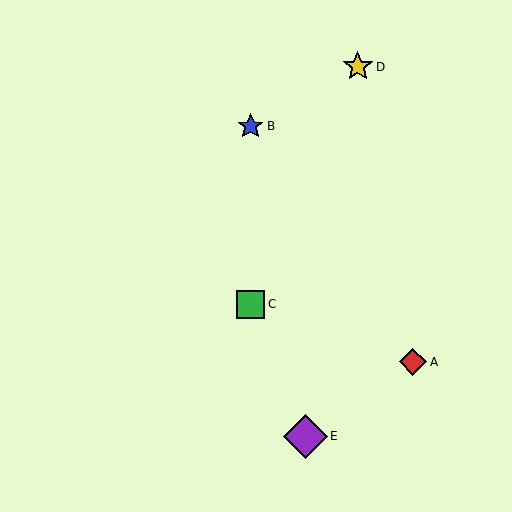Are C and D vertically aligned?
No, C is at x≈251 and D is at x≈358.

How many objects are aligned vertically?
2 objects (B, C) are aligned vertically.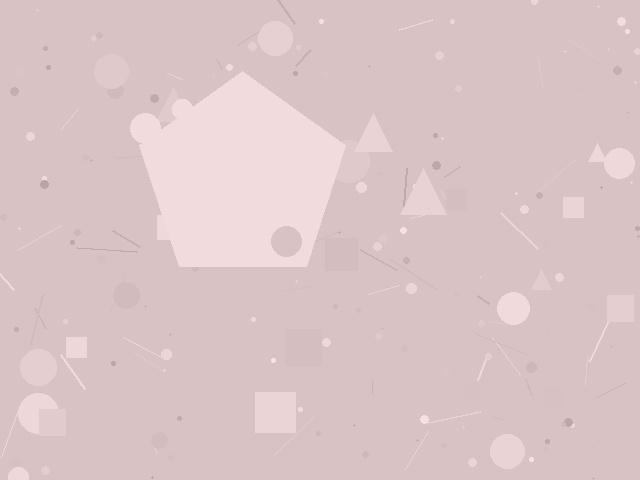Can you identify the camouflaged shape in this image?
The camouflaged shape is a pentagon.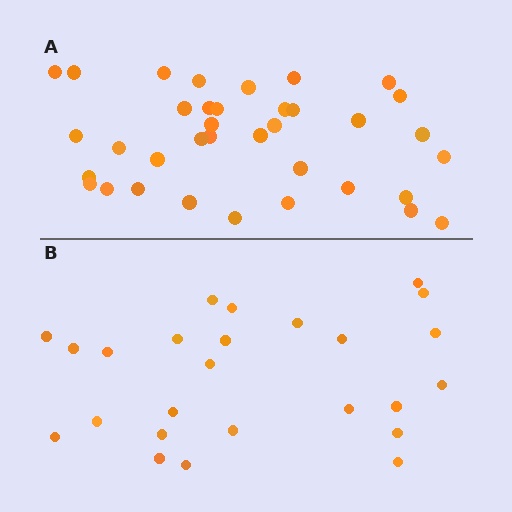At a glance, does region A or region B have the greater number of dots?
Region A (the top region) has more dots.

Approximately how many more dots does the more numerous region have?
Region A has roughly 12 or so more dots than region B.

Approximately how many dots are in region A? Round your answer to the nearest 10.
About 40 dots. (The exact count is 36, which rounds to 40.)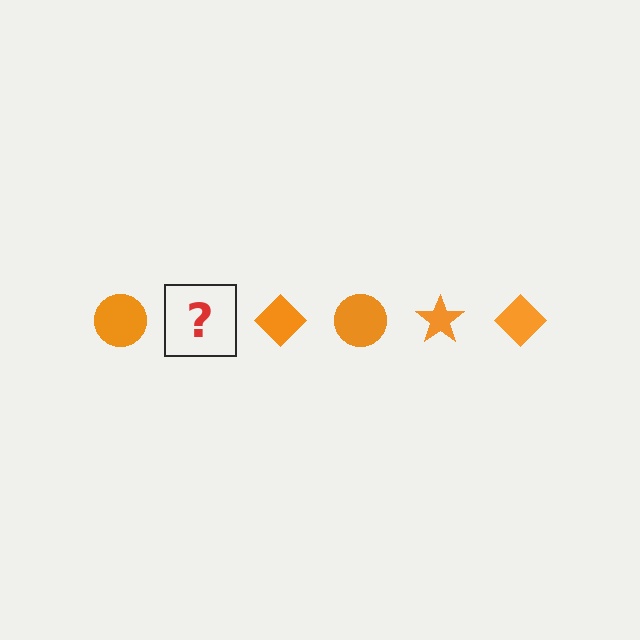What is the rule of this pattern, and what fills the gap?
The rule is that the pattern cycles through circle, star, diamond shapes in orange. The gap should be filled with an orange star.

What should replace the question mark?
The question mark should be replaced with an orange star.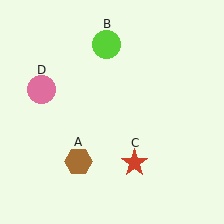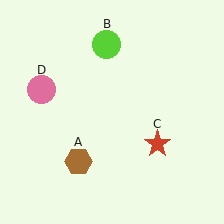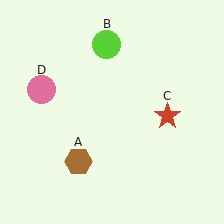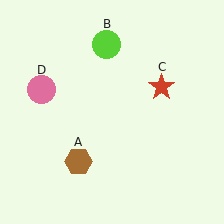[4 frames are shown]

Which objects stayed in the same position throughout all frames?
Brown hexagon (object A) and lime circle (object B) and pink circle (object D) remained stationary.